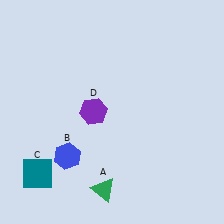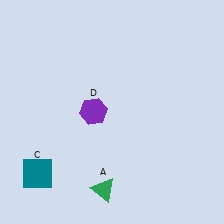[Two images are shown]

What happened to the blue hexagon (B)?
The blue hexagon (B) was removed in Image 2. It was in the bottom-left area of Image 1.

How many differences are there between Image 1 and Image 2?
There is 1 difference between the two images.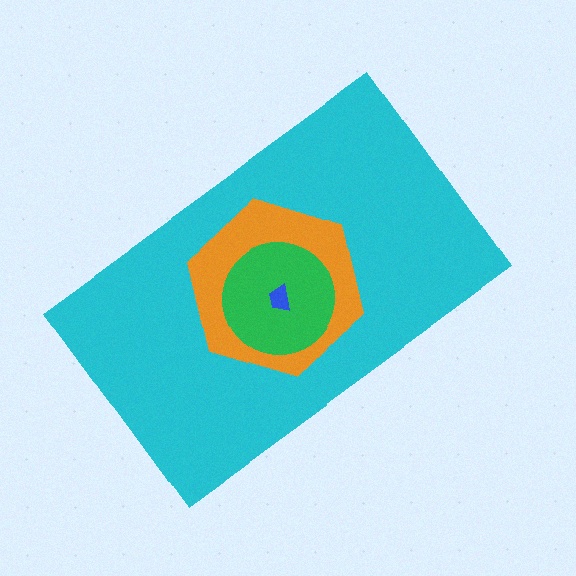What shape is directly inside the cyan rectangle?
The orange hexagon.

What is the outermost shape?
The cyan rectangle.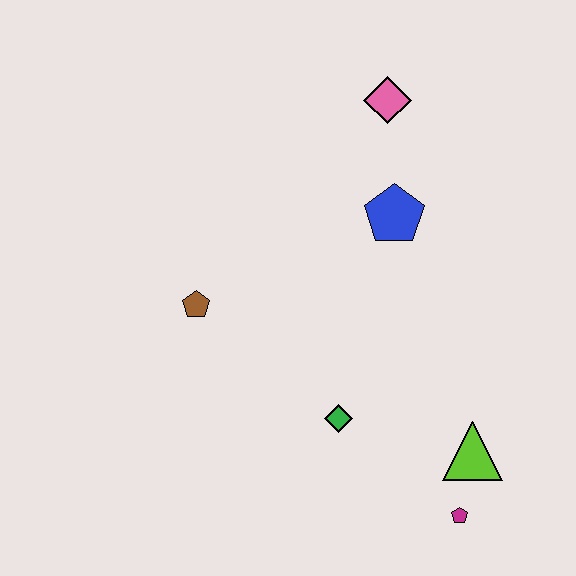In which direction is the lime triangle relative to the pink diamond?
The lime triangle is below the pink diamond.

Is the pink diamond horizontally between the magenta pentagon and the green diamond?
Yes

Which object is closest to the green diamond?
The lime triangle is closest to the green diamond.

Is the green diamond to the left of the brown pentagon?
No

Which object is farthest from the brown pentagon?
The magenta pentagon is farthest from the brown pentagon.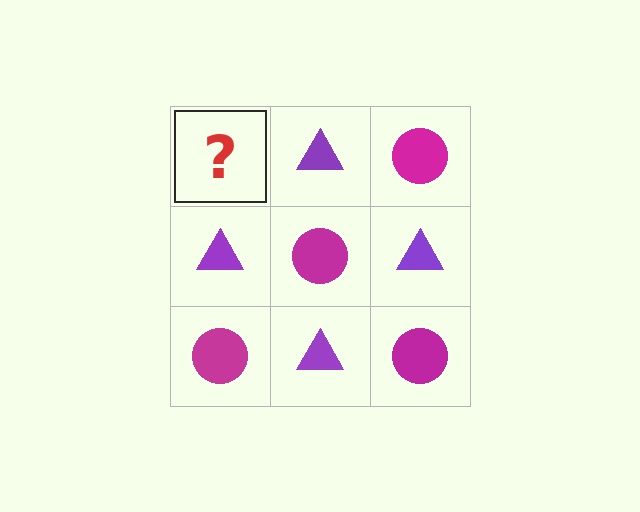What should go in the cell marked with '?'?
The missing cell should contain a magenta circle.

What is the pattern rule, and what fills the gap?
The rule is that it alternates magenta circle and purple triangle in a checkerboard pattern. The gap should be filled with a magenta circle.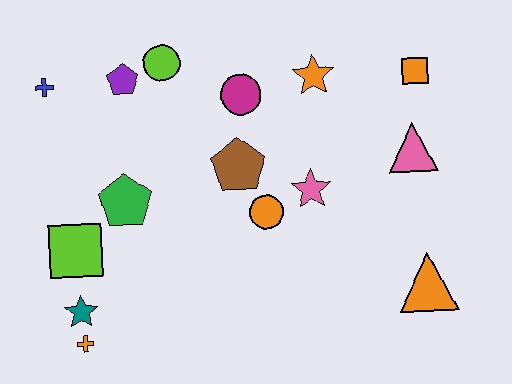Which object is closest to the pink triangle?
The orange square is closest to the pink triangle.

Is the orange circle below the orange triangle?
No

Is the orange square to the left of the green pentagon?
No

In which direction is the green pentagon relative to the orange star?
The green pentagon is to the left of the orange star.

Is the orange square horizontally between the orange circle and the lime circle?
No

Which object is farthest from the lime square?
The orange square is farthest from the lime square.